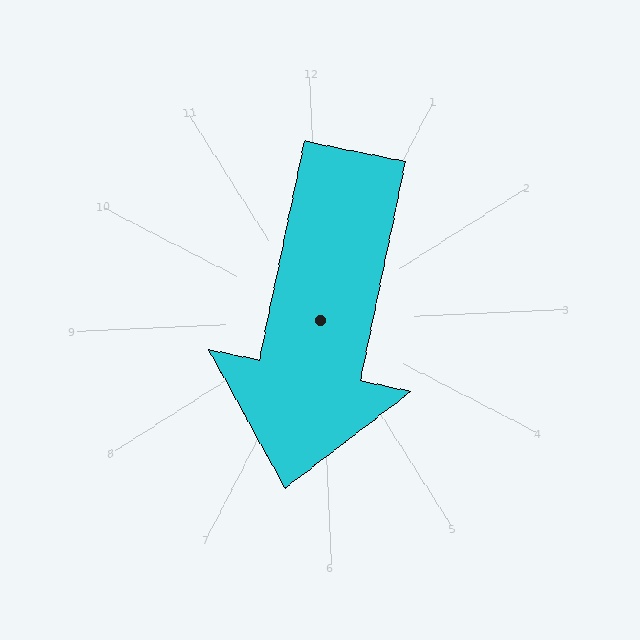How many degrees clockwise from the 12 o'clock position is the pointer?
Approximately 194 degrees.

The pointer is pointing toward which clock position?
Roughly 6 o'clock.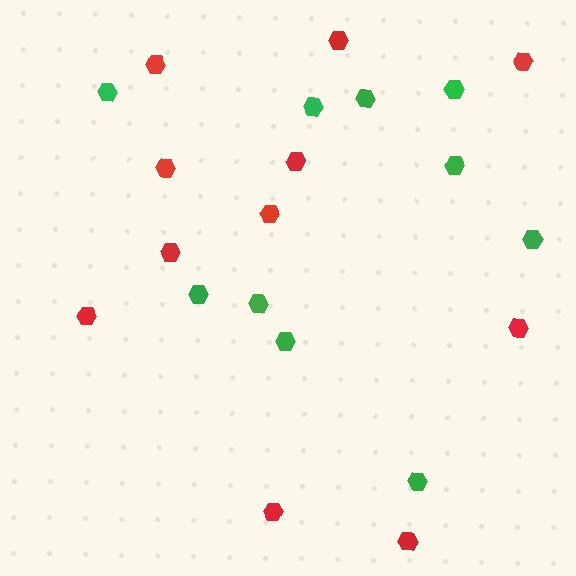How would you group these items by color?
There are 2 groups: one group of green hexagons (10) and one group of red hexagons (11).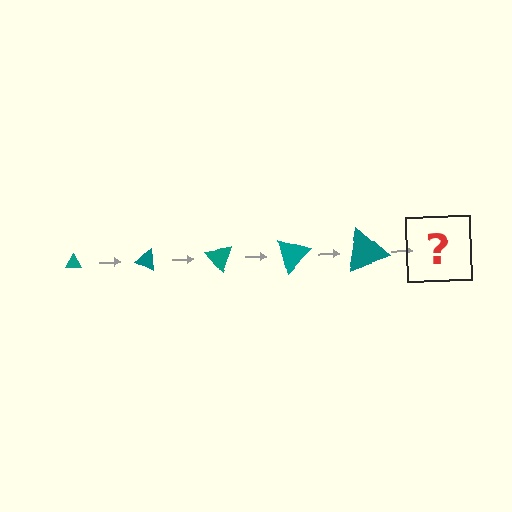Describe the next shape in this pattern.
It should be a triangle, larger than the previous one and rotated 125 degrees from the start.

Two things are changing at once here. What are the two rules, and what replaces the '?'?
The two rules are that the triangle grows larger each step and it rotates 25 degrees each step. The '?' should be a triangle, larger than the previous one and rotated 125 degrees from the start.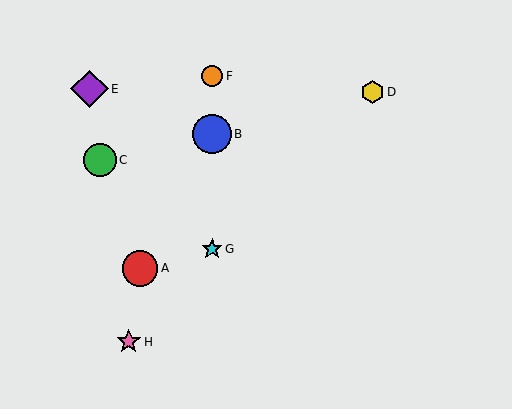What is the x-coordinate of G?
Object G is at x≈212.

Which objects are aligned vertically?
Objects B, F, G are aligned vertically.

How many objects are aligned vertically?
3 objects (B, F, G) are aligned vertically.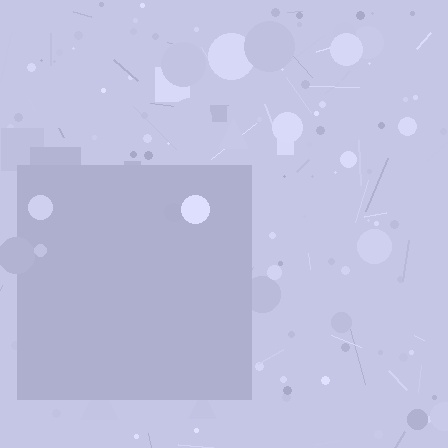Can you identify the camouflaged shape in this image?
The camouflaged shape is a square.